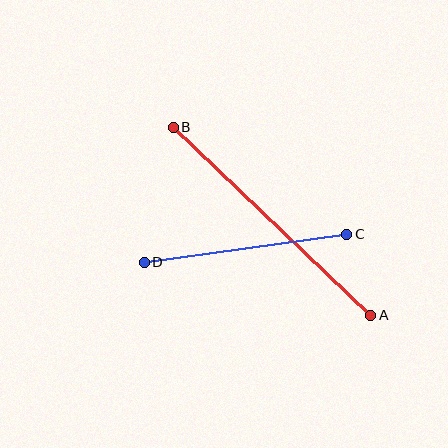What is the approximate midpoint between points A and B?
The midpoint is at approximately (272, 221) pixels.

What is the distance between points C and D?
The distance is approximately 204 pixels.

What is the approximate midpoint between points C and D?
The midpoint is at approximately (246, 248) pixels.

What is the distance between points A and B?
The distance is approximately 273 pixels.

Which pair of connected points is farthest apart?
Points A and B are farthest apart.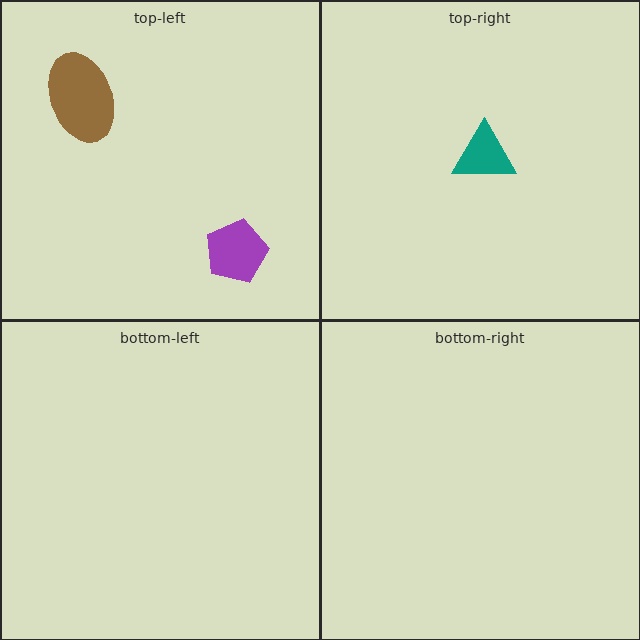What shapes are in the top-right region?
The teal triangle.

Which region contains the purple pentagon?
The top-left region.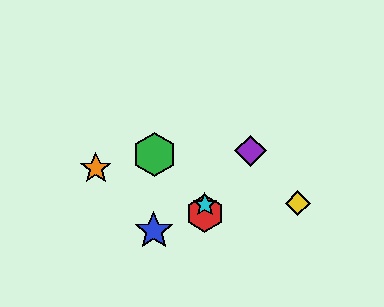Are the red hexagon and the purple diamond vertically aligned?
No, the red hexagon is at x≈205 and the purple diamond is at x≈250.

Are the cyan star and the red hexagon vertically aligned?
Yes, both are at x≈205.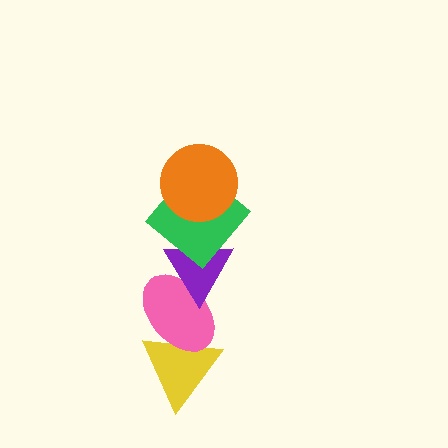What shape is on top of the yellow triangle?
The pink ellipse is on top of the yellow triangle.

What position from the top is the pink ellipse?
The pink ellipse is 4th from the top.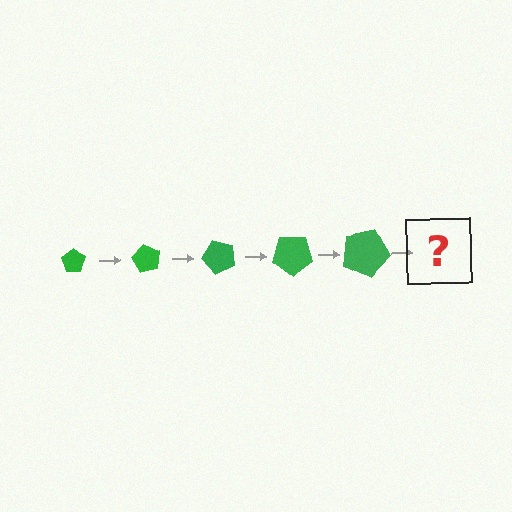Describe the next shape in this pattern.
It should be a pentagon, larger than the previous one and rotated 300 degrees from the start.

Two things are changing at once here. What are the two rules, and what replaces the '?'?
The two rules are that the pentagon grows larger each step and it rotates 60 degrees each step. The '?' should be a pentagon, larger than the previous one and rotated 300 degrees from the start.